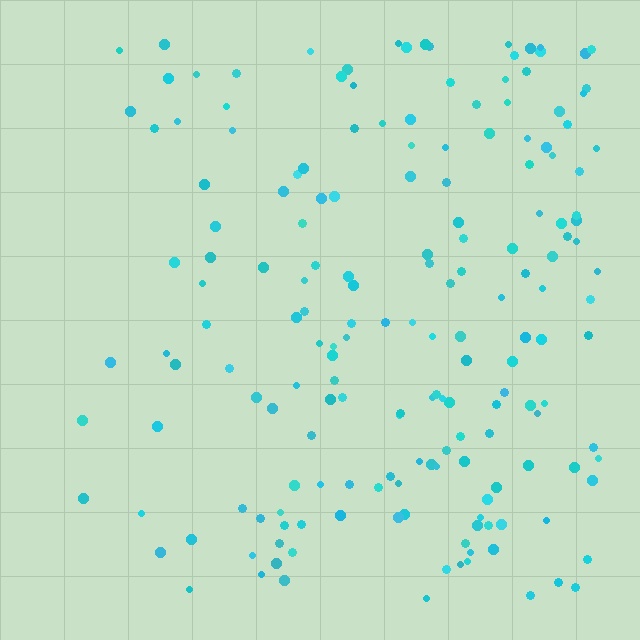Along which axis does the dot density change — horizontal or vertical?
Horizontal.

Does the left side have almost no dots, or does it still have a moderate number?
Still a moderate number, just noticeably fewer than the right.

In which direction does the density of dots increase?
From left to right, with the right side densest.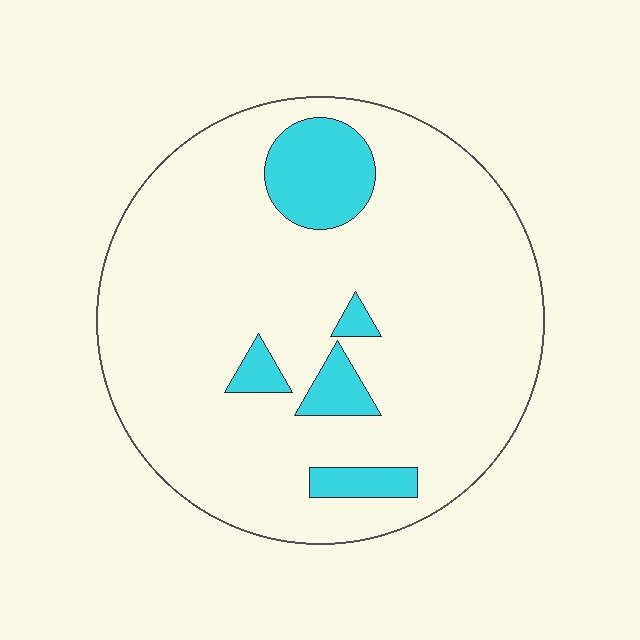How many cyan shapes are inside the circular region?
5.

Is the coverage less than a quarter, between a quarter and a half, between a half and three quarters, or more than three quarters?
Less than a quarter.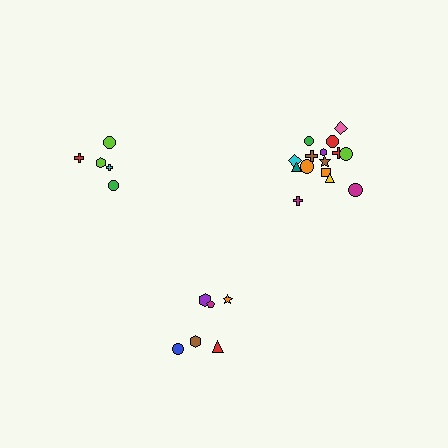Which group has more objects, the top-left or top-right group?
The top-right group.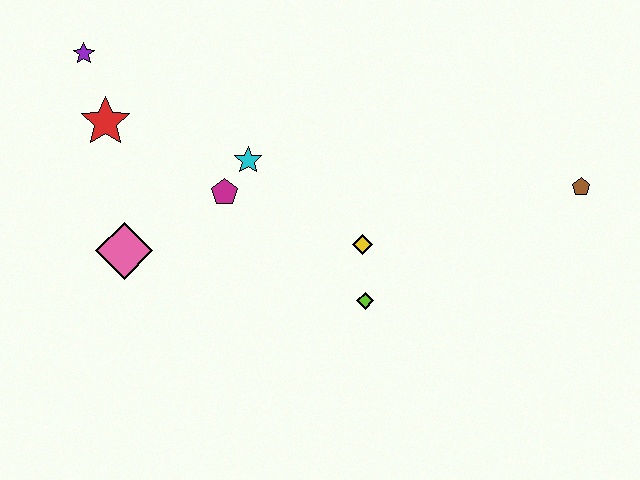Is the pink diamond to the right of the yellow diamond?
No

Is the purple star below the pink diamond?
No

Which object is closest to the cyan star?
The magenta pentagon is closest to the cyan star.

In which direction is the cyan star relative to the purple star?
The cyan star is to the right of the purple star.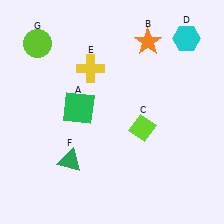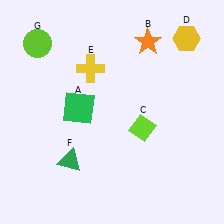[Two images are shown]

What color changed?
The hexagon (D) changed from cyan in Image 1 to yellow in Image 2.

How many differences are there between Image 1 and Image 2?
There is 1 difference between the two images.